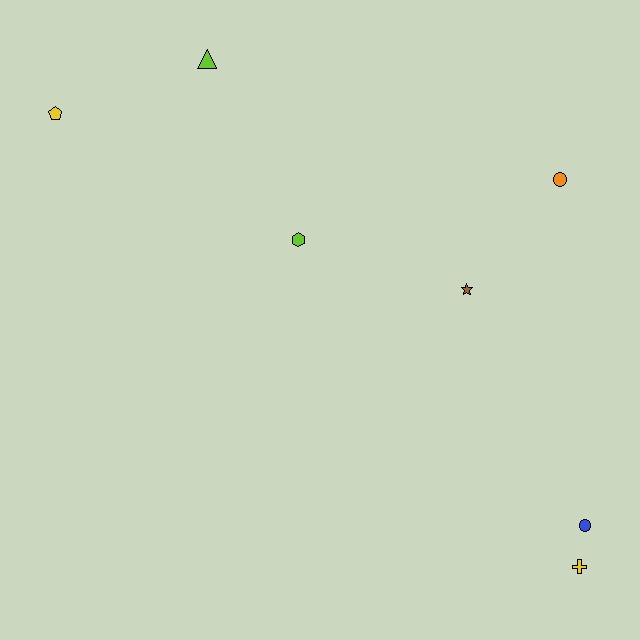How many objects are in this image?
There are 7 objects.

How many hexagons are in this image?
There is 1 hexagon.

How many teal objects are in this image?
There are no teal objects.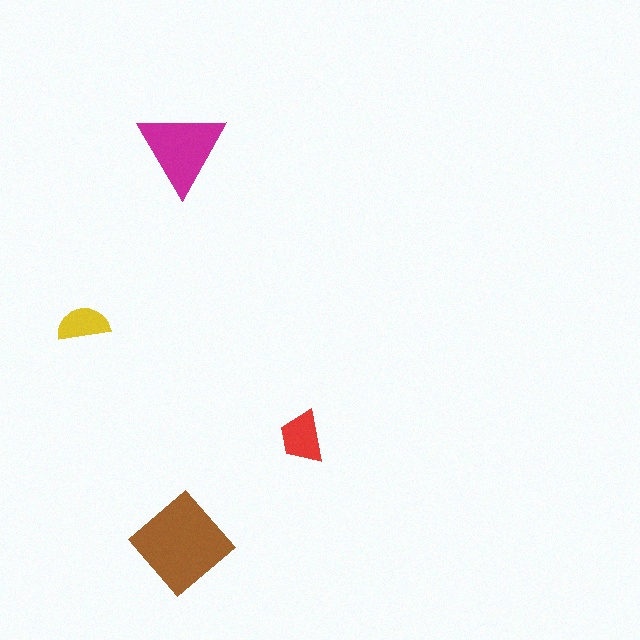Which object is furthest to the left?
The yellow semicircle is leftmost.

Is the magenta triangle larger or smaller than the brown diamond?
Smaller.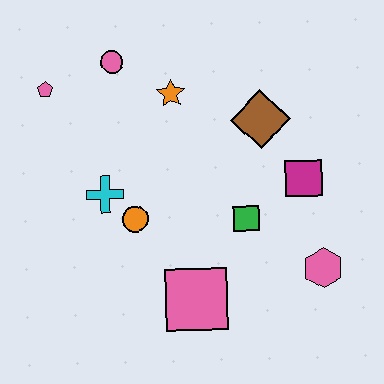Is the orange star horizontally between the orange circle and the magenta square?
Yes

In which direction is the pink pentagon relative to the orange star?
The pink pentagon is to the left of the orange star.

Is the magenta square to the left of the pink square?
No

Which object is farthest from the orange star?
The pink hexagon is farthest from the orange star.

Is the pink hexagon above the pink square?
Yes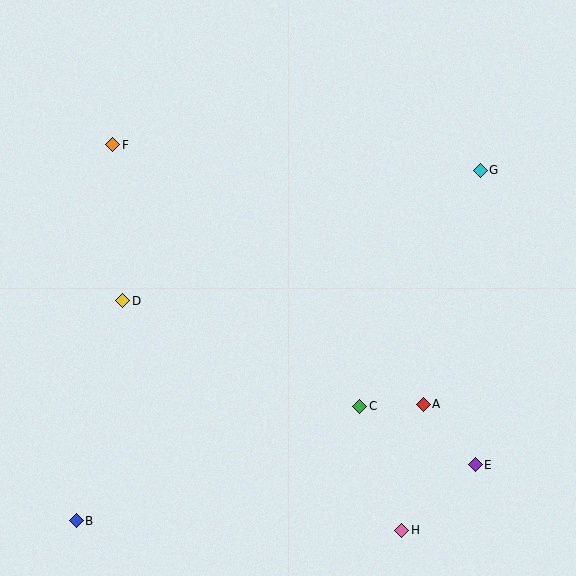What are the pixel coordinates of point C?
Point C is at (360, 406).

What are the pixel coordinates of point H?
Point H is at (402, 530).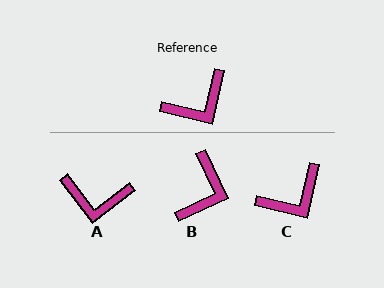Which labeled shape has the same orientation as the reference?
C.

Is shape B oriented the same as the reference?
No, it is off by about 38 degrees.